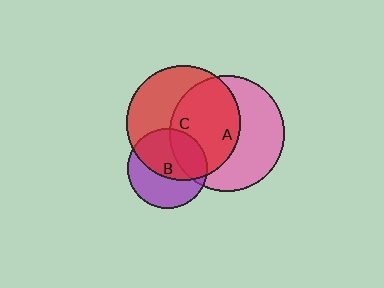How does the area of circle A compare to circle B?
Approximately 2.1 times.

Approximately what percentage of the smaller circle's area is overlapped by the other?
Approximately 25%.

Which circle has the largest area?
Circle A (pink).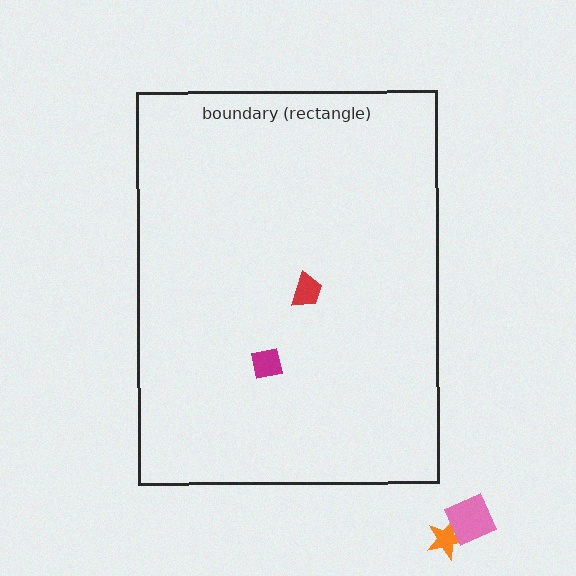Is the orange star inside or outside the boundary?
Outside.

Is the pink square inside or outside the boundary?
Outside.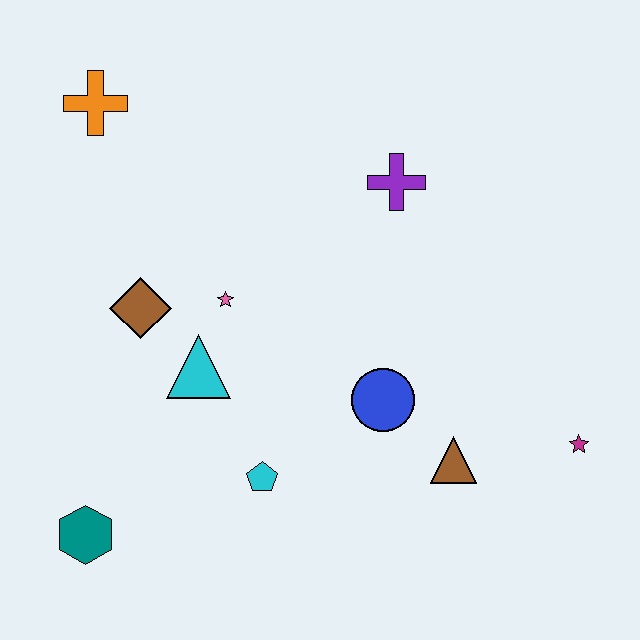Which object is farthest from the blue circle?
The orange cross is farthest from the blue circle.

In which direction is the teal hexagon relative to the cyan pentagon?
The teal hexagon is to the left of the cyan pentagon.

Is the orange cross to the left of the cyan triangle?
Yes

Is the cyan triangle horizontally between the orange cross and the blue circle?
Yes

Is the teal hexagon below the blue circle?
Yes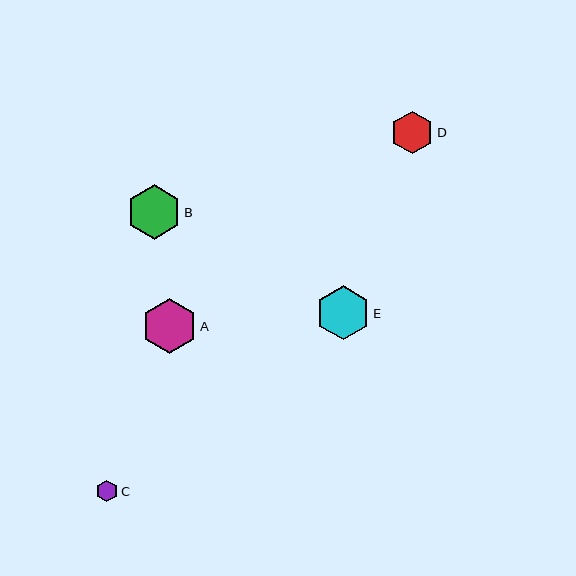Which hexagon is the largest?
Hexagon A is the largest with a size of approximately 55 pixels.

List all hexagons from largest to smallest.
From largest to smallest: A, B, E, D, C.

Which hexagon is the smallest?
Hexagon C is the smallest with a size of approximately 21 pixels.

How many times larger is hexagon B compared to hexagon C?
Hexagon B is approximately 2.6 times the size of hexagon C.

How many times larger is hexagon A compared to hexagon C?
Hexagon A is approximately 2.6 times the size of hexagon C.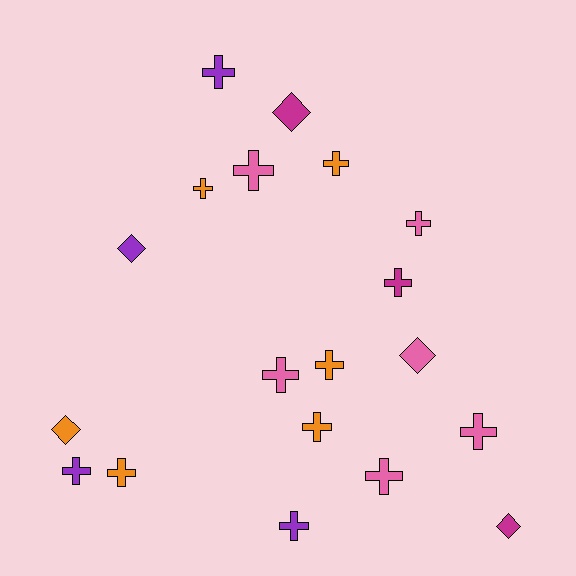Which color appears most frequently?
Orange, with 6 objects.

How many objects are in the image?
There are 19 objects.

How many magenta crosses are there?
There is 1 magenta cross.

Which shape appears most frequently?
Cross, with 14 objects.